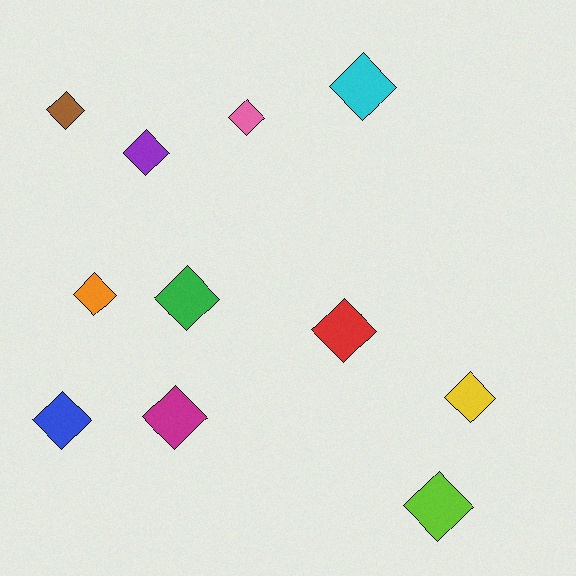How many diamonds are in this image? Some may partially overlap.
There are 11 diamonds.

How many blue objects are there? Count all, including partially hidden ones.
There is 1 blue object.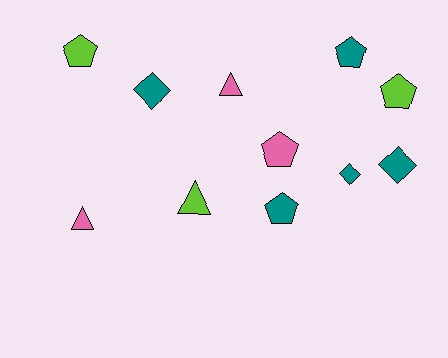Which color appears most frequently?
Teal, with 5 objects.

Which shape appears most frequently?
Pentagon, with 5 objects.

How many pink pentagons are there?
There is 1 pink pentagon.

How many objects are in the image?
There are 11 objects.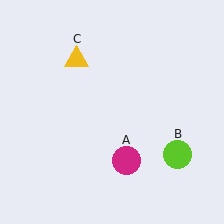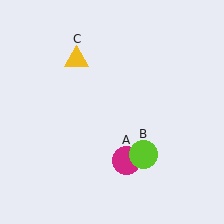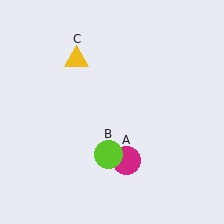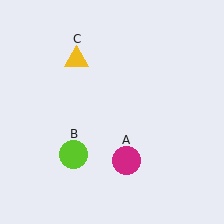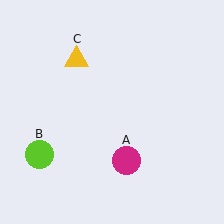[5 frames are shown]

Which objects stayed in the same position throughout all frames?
Magenta circle (object A) and yellow triangle (object C) remained stationary.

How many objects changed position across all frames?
1 object changed position: lime circle (object B).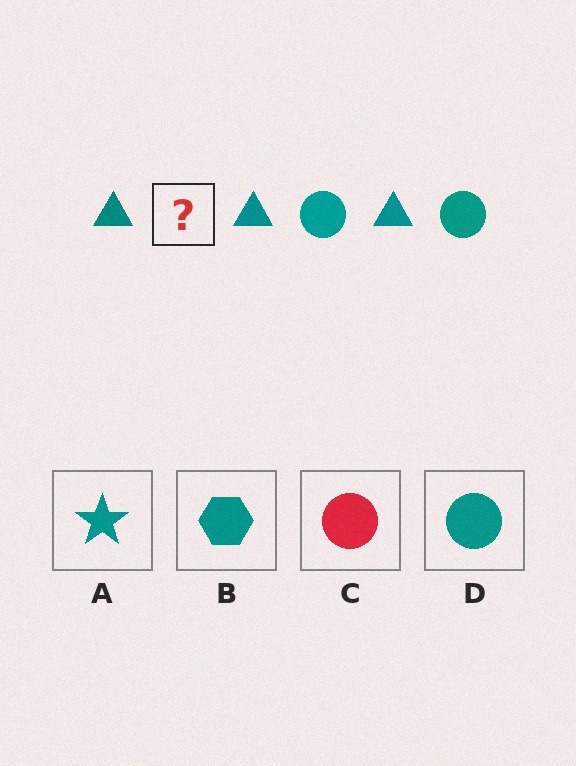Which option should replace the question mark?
Option D.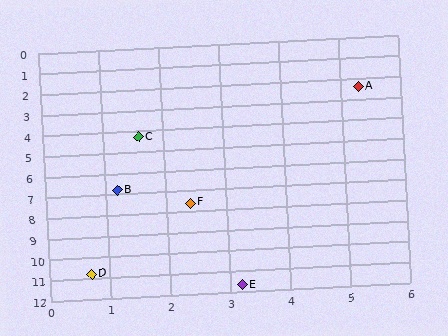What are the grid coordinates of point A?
Point A is at approximately (5.3, 2.4).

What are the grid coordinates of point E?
Point E is at approximately (3.2, 11.7).